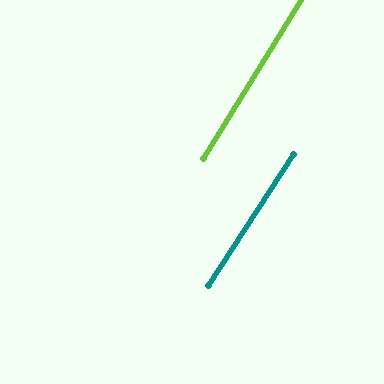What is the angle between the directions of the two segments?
Approximately 1 degree.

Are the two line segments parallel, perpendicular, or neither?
Parallel — their directions differ by only 1.4°.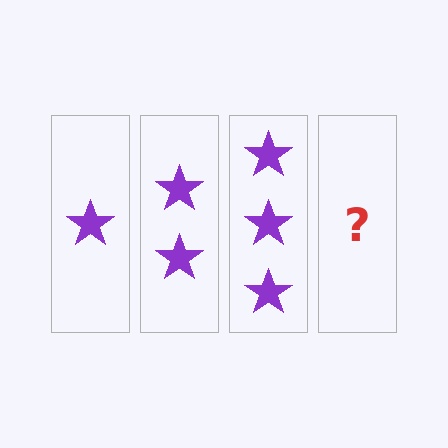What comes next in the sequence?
The next element should be 4 stars.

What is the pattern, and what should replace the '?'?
The pattern is that each step adds one more star. The '?' should be 4 stars.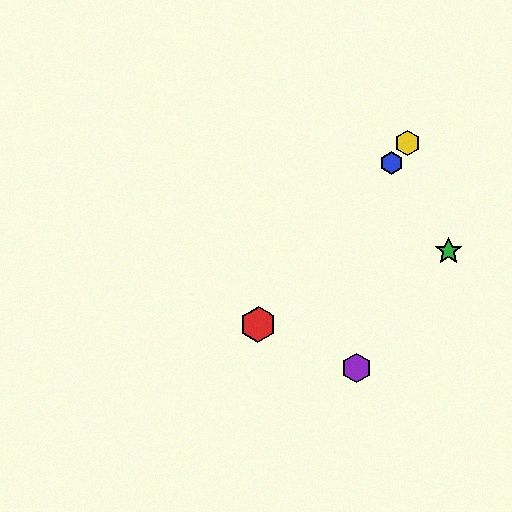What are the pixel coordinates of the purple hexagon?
The purple hexagon is at (357, 368).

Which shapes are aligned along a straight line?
The red hexagon, the blue hexagon, the yellow hexagon are aligned along a straight line.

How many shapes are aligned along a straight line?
3 shapes (the red hexagon, the blue hexagon, the yellow hexagon) are aligned along a straight line.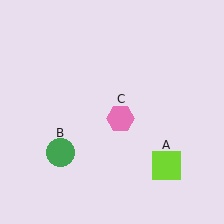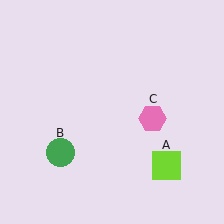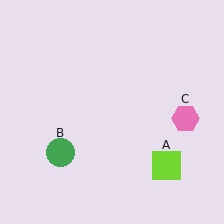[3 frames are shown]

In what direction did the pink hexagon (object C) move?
The pink hexagon (object C) moved right.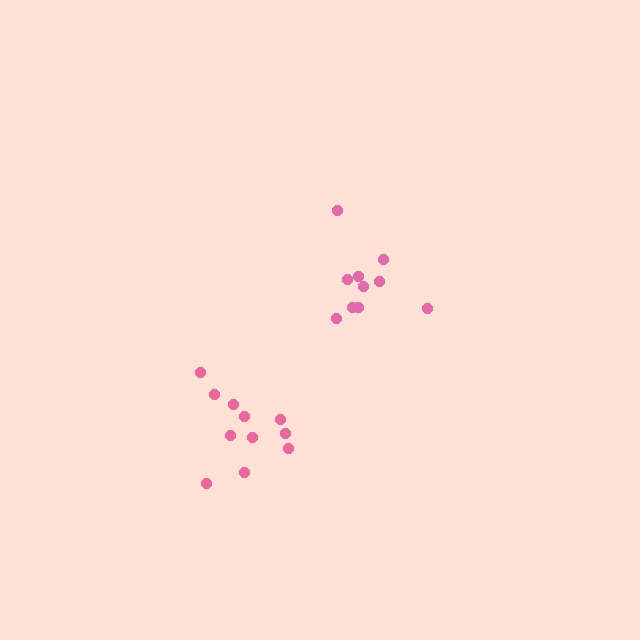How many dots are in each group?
Group 1: 11 dots, Group 2: 10 dots (21 total).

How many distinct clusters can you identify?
There are 2 distinct clusters.